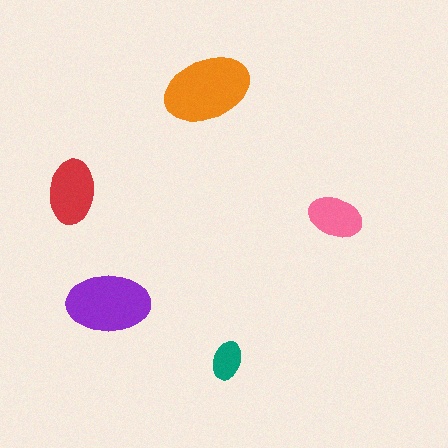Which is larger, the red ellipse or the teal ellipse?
The red one.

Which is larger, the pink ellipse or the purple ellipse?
The purple one.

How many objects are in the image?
There are 5 objects in the image.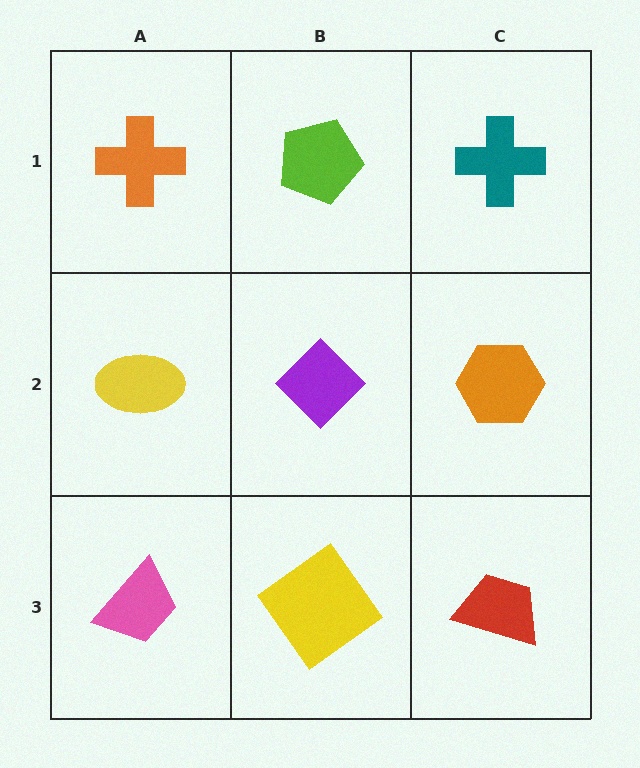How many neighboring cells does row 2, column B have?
4.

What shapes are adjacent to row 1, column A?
A yellow ellipse (row 2, column A), a lime pentagon (row 1, column B).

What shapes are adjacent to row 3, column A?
A yellow ellipse (row 2, column A), a yellow diamond (row 3, column B).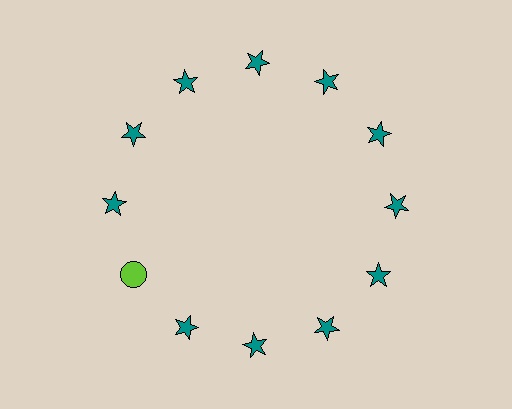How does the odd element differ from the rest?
It differs in both color (lime instead of teal) and shape (circle instead of star).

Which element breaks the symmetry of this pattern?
The lime circle at roughly the 8 o'clock position breaks the symmetry. All other shapes are teal stars.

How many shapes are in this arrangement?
There are 12 shapes arranged in a ring pattern.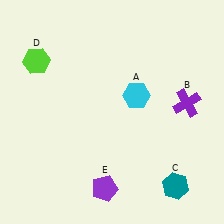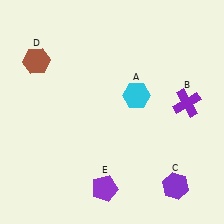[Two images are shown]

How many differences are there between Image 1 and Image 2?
There are 2 differences between the two images.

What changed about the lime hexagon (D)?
In Image 1, D is lime. In Image 2, it changed to brown.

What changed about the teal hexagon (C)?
In Image 1, C is teal. In Image 2, it changed to purple.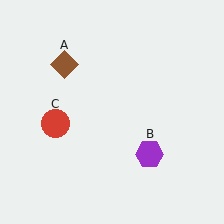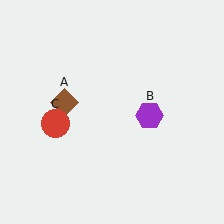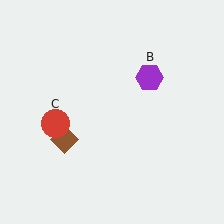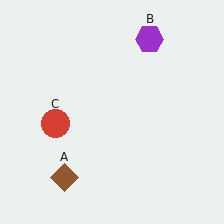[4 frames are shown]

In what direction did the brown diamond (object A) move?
The brown diamond (object A) moved down.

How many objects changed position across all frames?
2 objects changed position: brown diamond (object A), purple hexagon (object B).